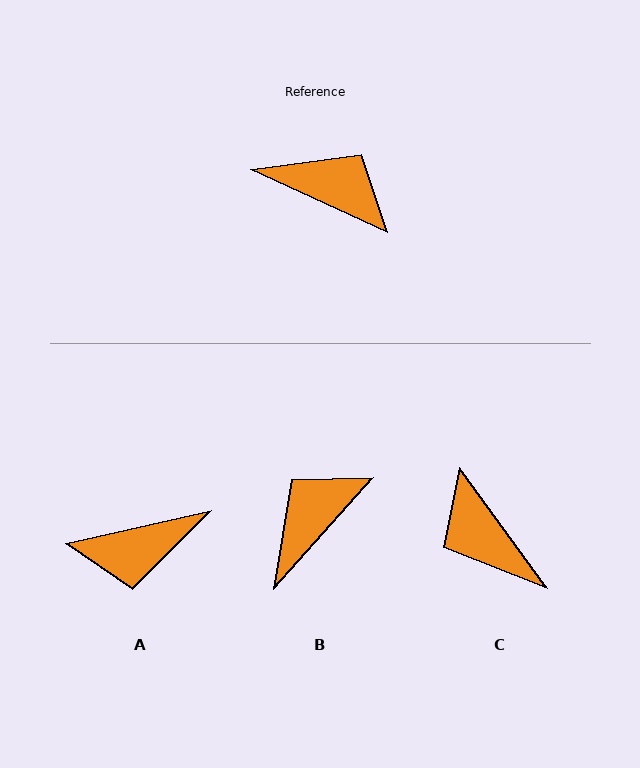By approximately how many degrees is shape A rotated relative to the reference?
Approximately 143 degrees clockwise.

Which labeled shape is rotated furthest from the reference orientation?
C, about 151 degrees away.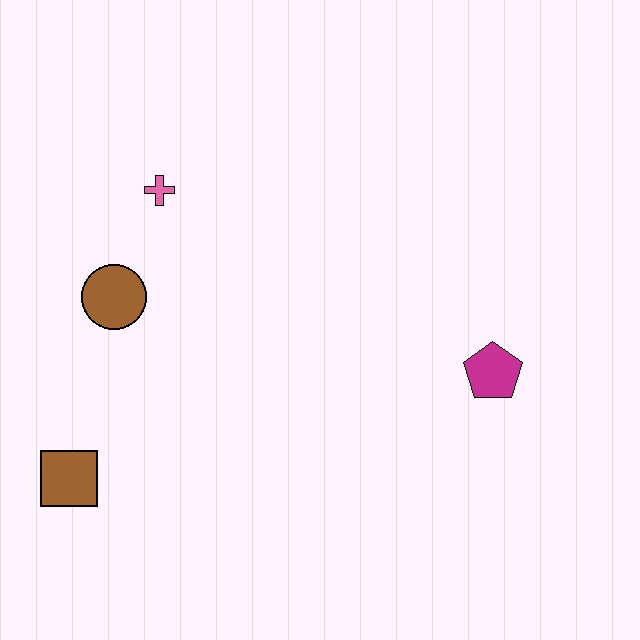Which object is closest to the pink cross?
The brown circle is closest to the pink cross.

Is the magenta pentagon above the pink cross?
No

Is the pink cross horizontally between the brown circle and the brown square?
No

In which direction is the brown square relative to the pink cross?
The brown square is below the pink cross.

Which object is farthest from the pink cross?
The magenta pentagon is farthest from the pink cross.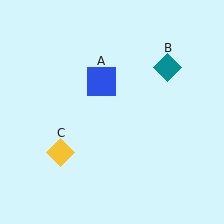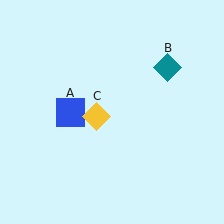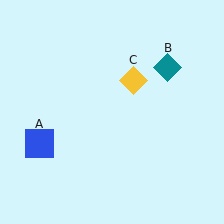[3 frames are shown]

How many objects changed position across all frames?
2 objects changed position: blue square (object A), yellow diamond (object C).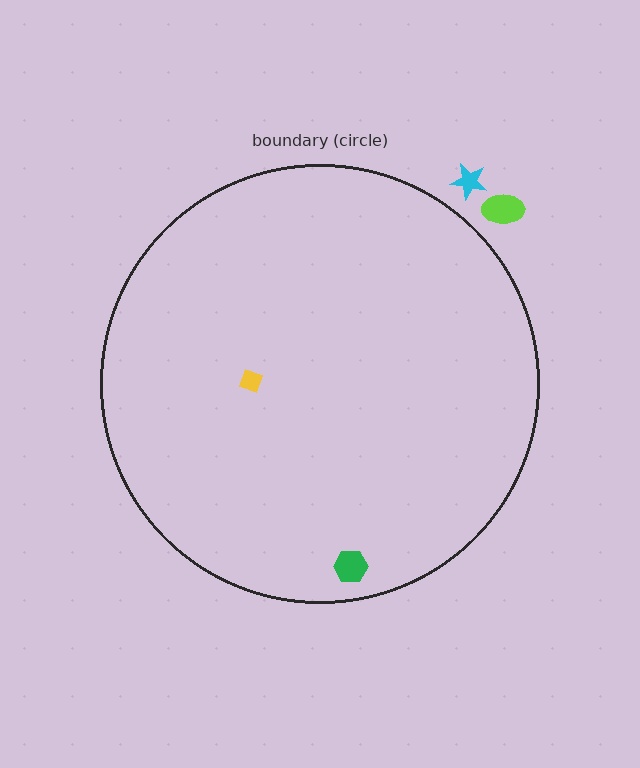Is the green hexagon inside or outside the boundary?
Inside.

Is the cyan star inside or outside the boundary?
Outside.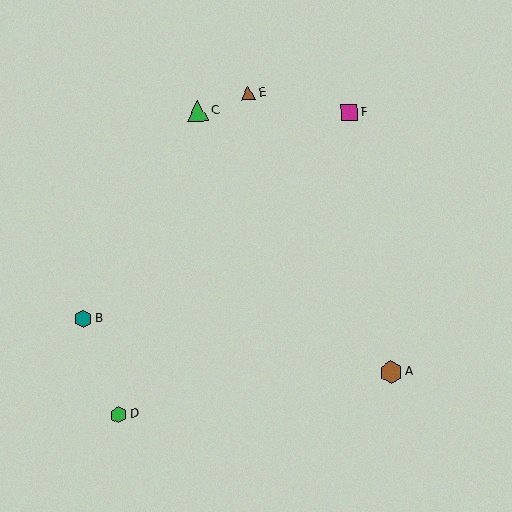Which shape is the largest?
The brown hexagon (labeled A) is the largest.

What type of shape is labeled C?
Shape C is a green triangle.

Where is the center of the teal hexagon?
The center of the teal hexagon is at (83, 319).